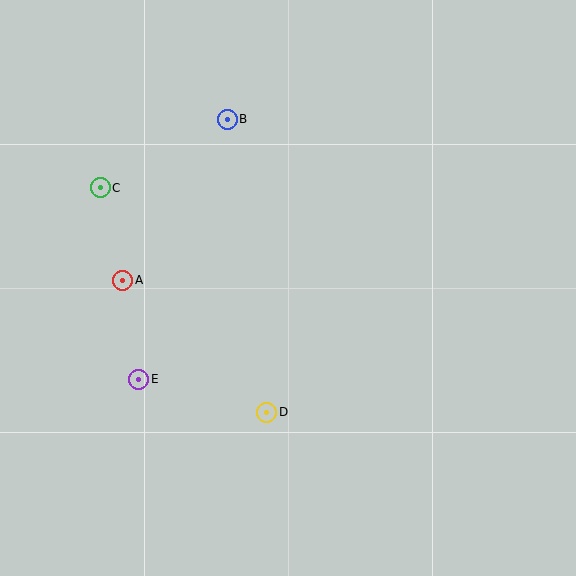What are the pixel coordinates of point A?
Point A is at (123, 280).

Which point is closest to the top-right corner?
Point B is closest to the top-right corner.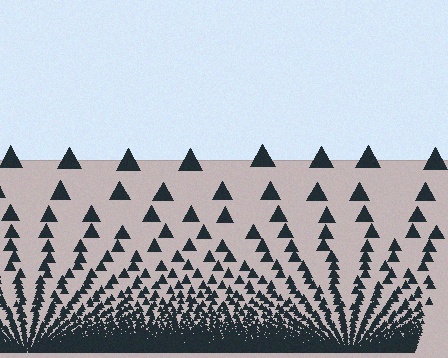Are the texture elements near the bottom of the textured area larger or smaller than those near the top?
Smaller. The gradient is inverted — elements near the bottom are smaller and denser.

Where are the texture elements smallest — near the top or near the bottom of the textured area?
Near the bottom.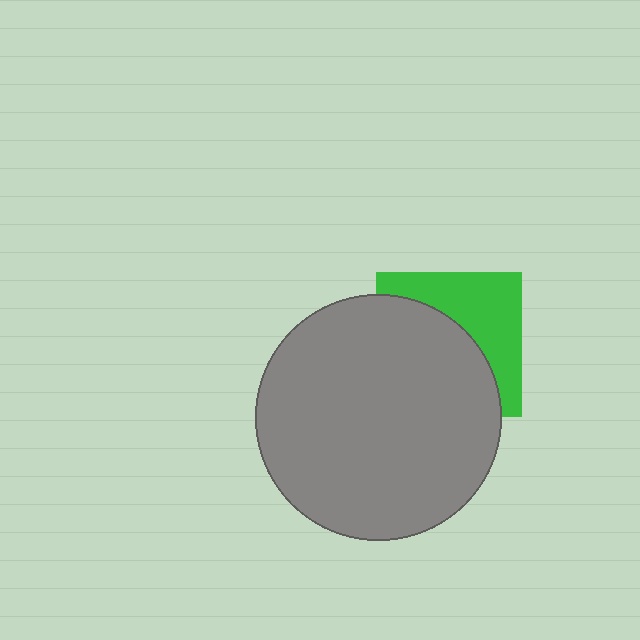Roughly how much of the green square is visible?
A small part of it is visible (roughly 42%).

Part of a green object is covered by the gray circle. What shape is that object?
It is a square.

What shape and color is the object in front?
The object in front is a gray circle.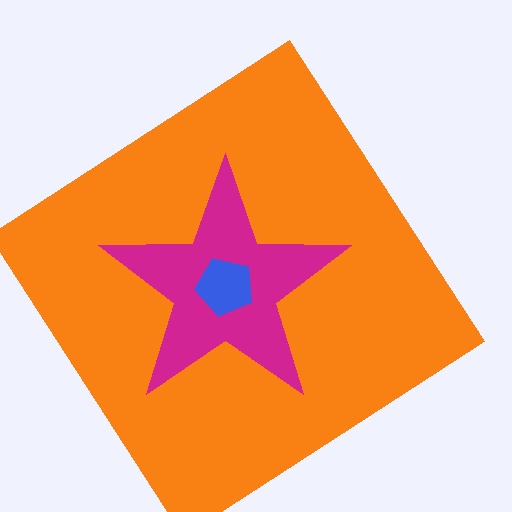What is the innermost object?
The blue pentagon.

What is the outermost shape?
The orange diamond.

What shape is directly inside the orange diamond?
The magenta star.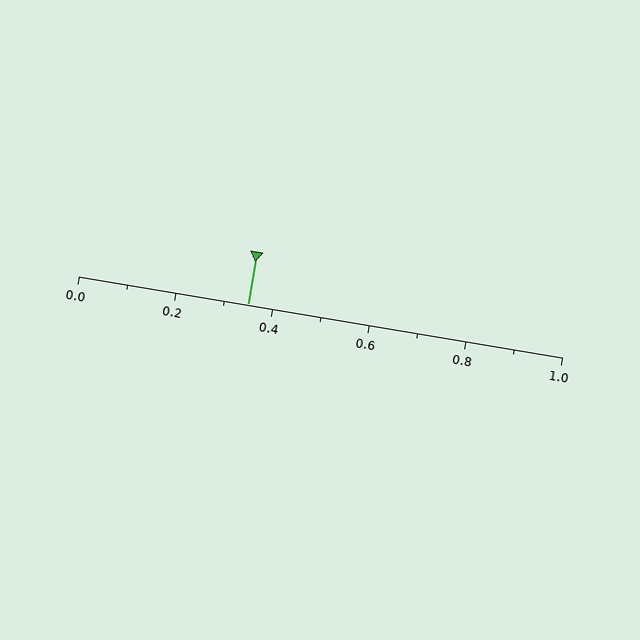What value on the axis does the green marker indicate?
The marker indicates approximately 0.35.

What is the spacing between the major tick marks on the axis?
The major ticks are spaced 0.2 apart.